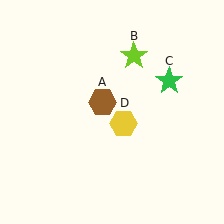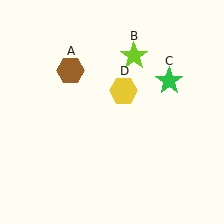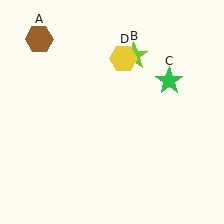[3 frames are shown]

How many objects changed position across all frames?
2 objects changed position: brown hexagon (object A), yellow hexagon (object D).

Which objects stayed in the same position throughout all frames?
Lime star (object B) and green star (object C) remained stationary.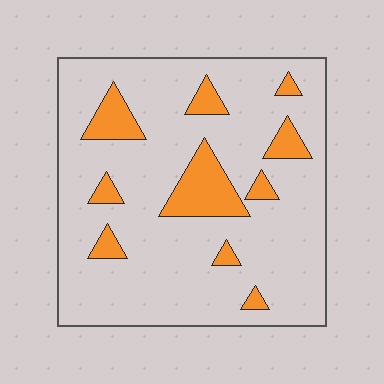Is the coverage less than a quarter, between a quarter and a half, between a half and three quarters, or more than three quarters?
Less than a quarter.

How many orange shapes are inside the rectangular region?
10.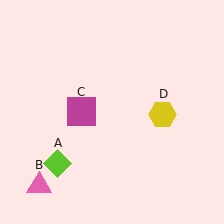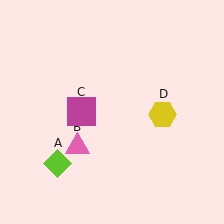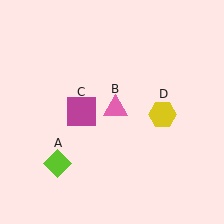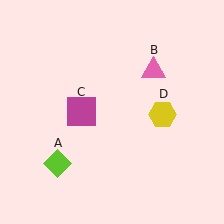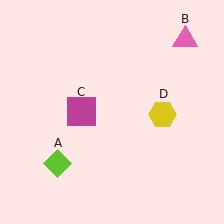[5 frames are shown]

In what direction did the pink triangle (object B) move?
The pink triangle (object B) moved up and to the right.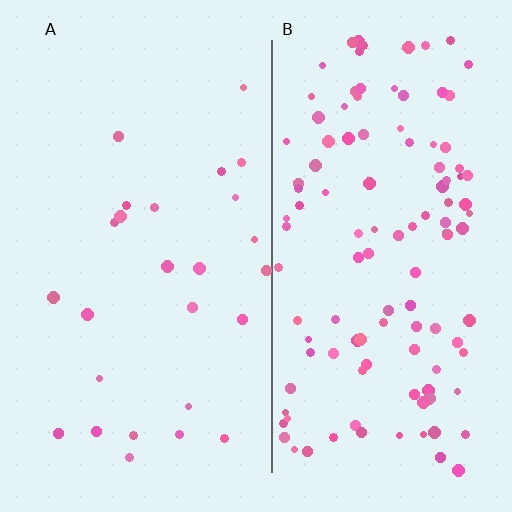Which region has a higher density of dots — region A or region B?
B (the right).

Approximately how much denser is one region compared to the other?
Approximately 4.6× — region B over region A.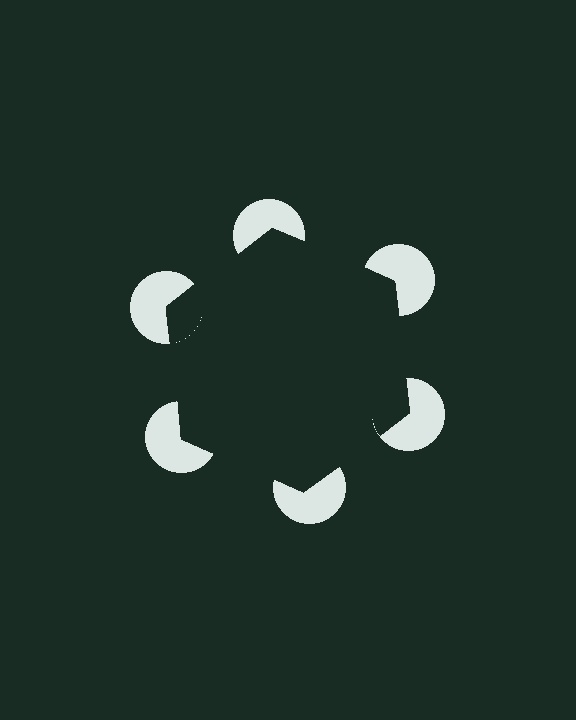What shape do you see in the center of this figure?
An illusory hexagon — its edges are inferred from the aligned wedge cuts in the pac-man discs, not physically drawn.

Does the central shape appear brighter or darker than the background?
It typically appears slightly darker than the background, even though no actual brightness change is drawn.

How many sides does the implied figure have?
6 sides.